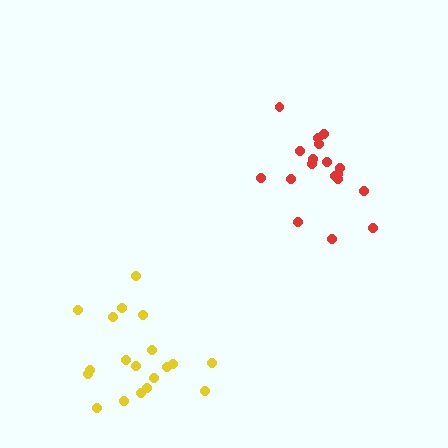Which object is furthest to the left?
The yellow cluster is leftmost.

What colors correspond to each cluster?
The clusters are colored: yellow, red.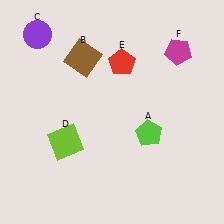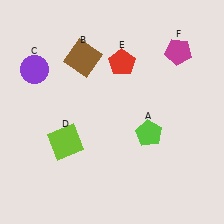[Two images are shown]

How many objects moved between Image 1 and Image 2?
1 object moved between the two images.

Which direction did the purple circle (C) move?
The purple circle (C) moved down.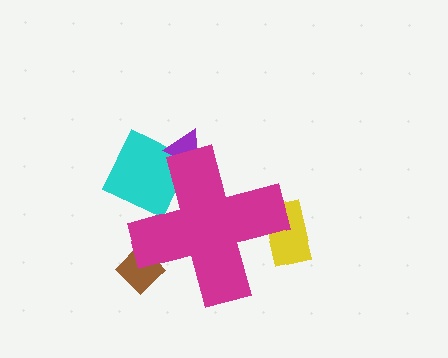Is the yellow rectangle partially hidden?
Yes, the yellow rectangle is partially hidden behind the magenta cross.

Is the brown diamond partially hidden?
Yes, the brown diamond is partially hidden behind the magenta cross.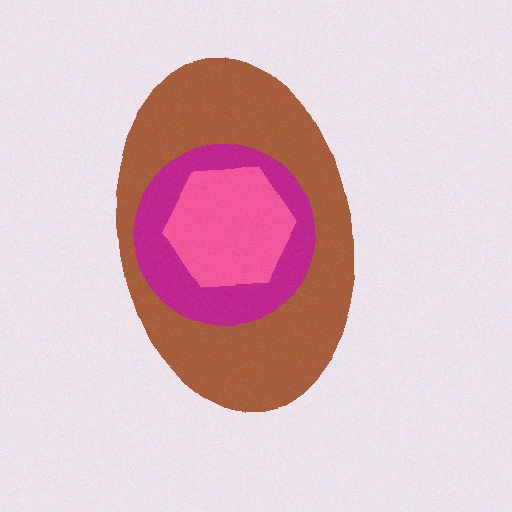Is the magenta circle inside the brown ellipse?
Yes.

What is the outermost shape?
The brown ellipse.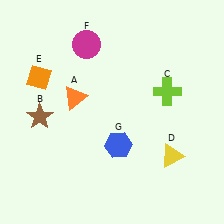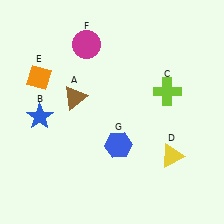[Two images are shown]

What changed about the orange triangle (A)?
In Image 1, A is orange. In Image 2, it changed to brown.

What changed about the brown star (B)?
In Image 1, B is brown. In Image 2, it changed to blue.